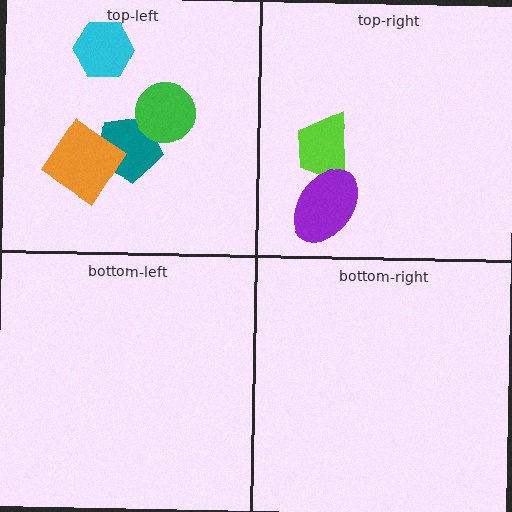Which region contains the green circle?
The top-left region.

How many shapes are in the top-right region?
2.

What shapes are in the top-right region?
The lime trapezoid, the purple ellipse.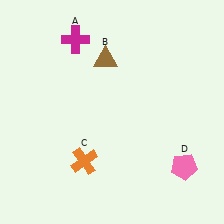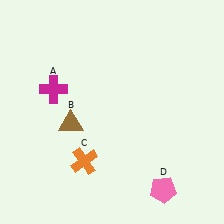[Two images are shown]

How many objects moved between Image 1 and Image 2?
3 objects moved between the two images.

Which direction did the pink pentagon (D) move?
The pink pentagon (D) moved down.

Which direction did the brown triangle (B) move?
The brown triangle (B) moved down.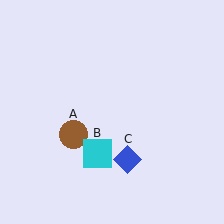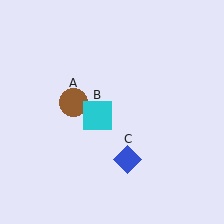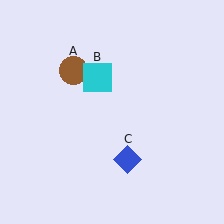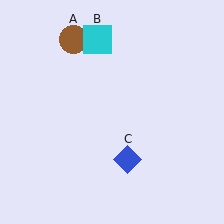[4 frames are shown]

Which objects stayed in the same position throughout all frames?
Blue diamond (object C) remained stationary.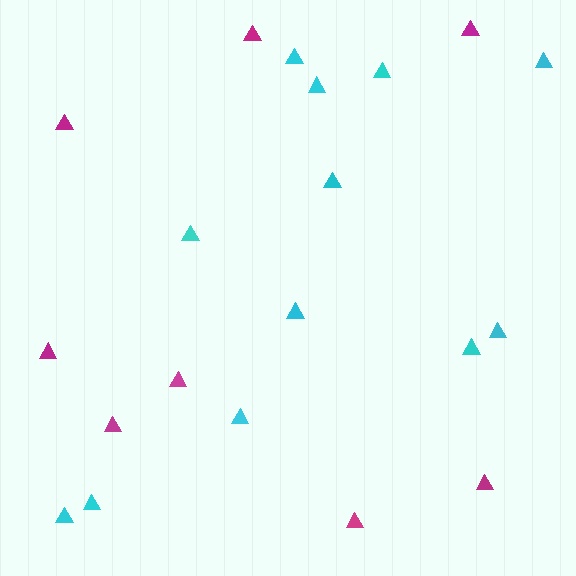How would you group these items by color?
There are 2 groups: one group of magenta triangles (8) and one group of cyan triangles (12).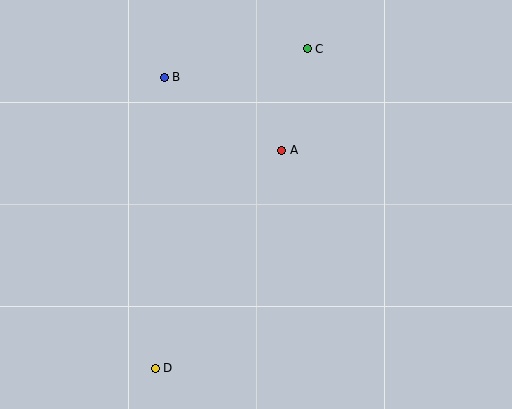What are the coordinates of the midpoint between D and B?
The midpoint between D and B is at (160, 223).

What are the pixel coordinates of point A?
Point A is at (281, 150).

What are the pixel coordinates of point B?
Point B is at (164, 77).